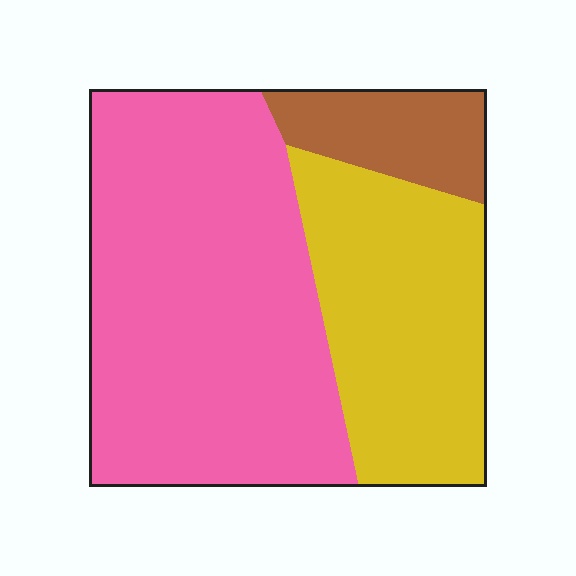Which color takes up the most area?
Pink, at roughly 55%.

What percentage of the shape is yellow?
Yellow takes up about one third (1/3) of the shape.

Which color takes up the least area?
Brown, at roughly 10%.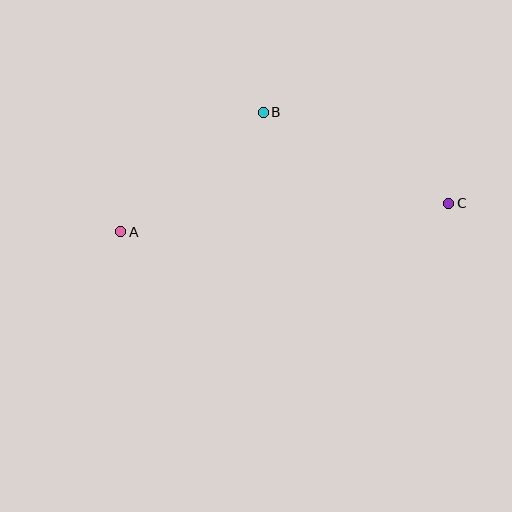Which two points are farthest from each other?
Points A and C are farthest from each other.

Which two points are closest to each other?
Points A and B are closest to each other.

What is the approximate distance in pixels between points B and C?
The distance between B and C is approximately 207 pixels.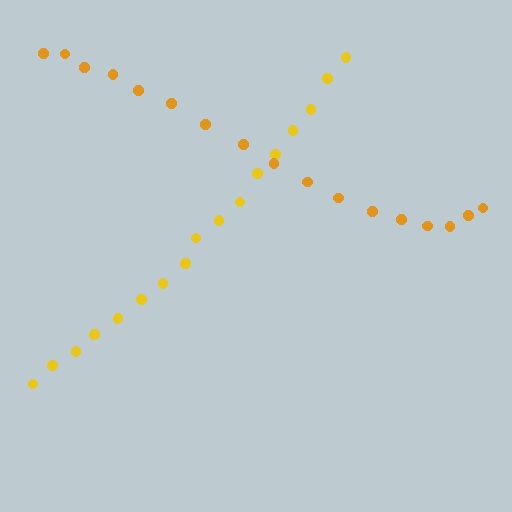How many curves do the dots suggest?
There are 2 distinct paths.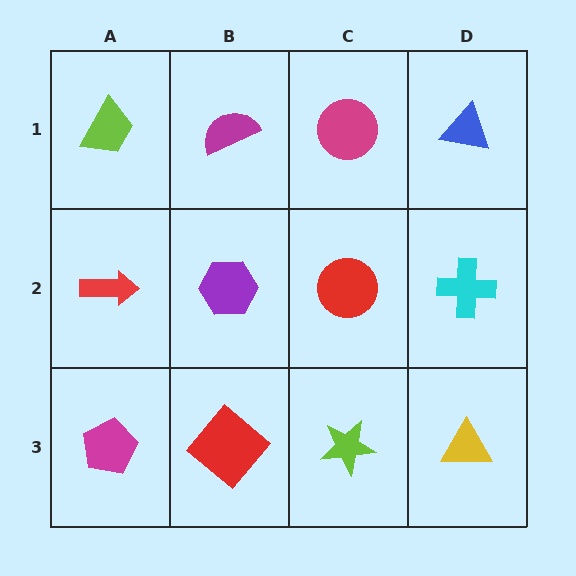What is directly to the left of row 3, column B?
A magenta pentagon.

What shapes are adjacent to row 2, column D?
A blue triangle (row 1, column D), a yellow triangle (row 3, column D), a red circle (row 2, column C).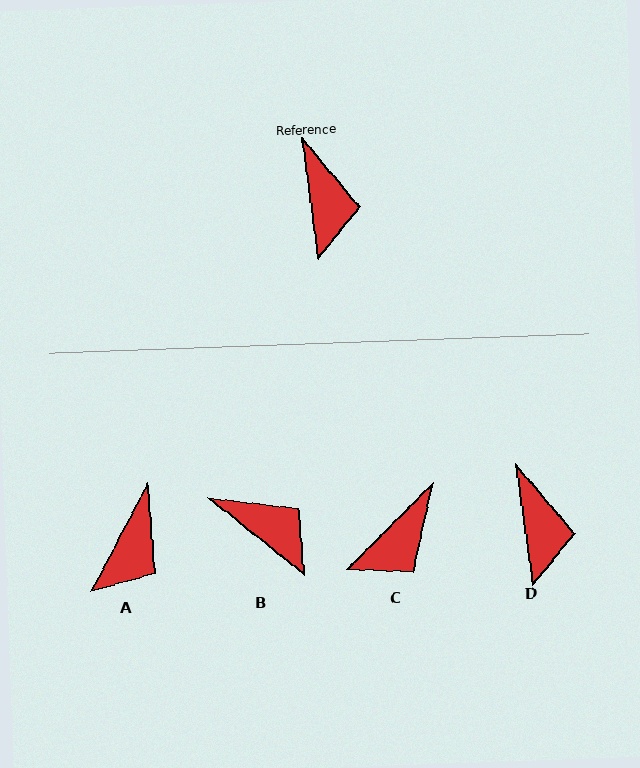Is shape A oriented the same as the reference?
No, it is off by about 35 degrees.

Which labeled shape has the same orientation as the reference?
D.